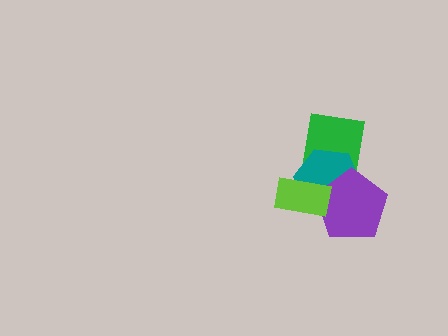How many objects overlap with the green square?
1 object overlaps with the green square.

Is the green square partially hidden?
Yes, it is partially covered by another shape.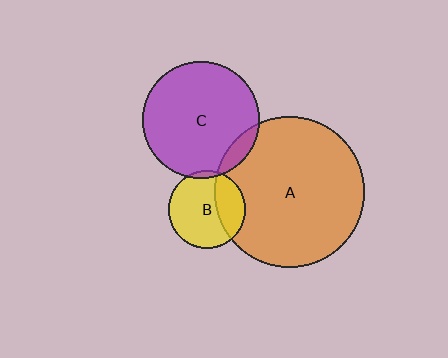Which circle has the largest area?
Circle A (orange).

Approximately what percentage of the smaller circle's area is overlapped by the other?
Approximately 5%.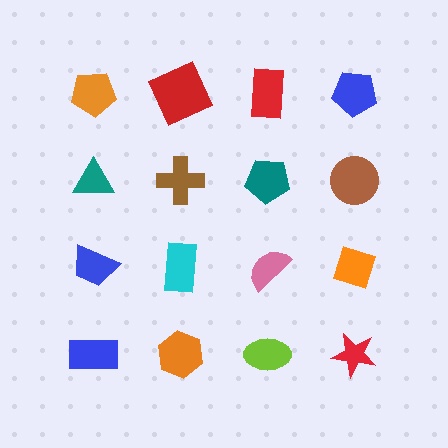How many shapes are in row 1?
4 shapes.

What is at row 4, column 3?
A lime ellipse.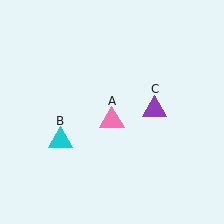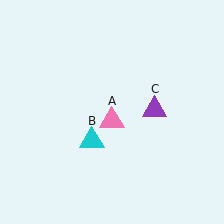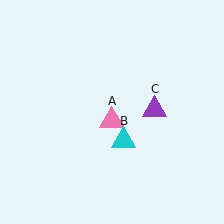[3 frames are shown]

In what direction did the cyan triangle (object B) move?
The cyan triangle (object B) moved right.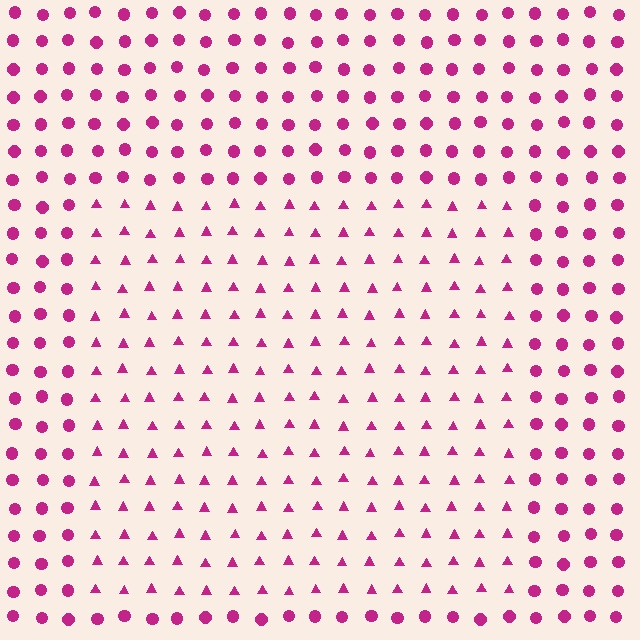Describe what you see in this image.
The image is filled with small magenta elements arranged in a uniform grid. A rectangle-shaped region contains triangles, while the surrounding area contains circles. The boundary is defined purely by the change in element shape.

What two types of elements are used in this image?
The image uses triangles inside the rectangle region and circles outside it.